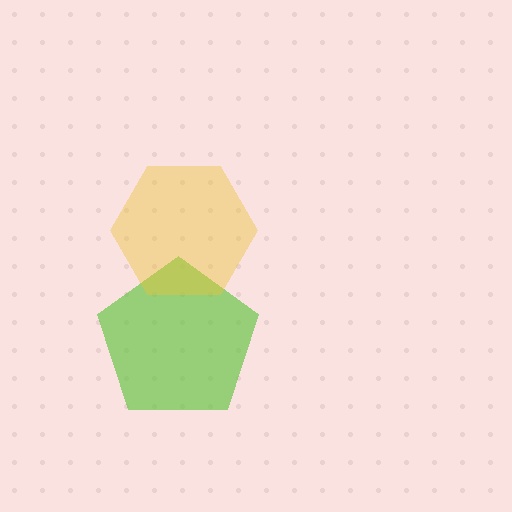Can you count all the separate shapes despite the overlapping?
Yes, there are 2 separate shapes.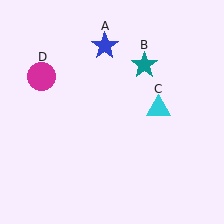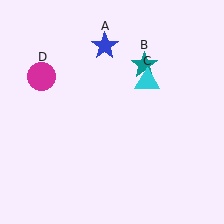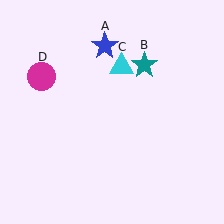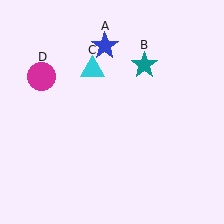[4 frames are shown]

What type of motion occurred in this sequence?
The cyan triangle (object C) rotated counterclockwise around the center of the scene.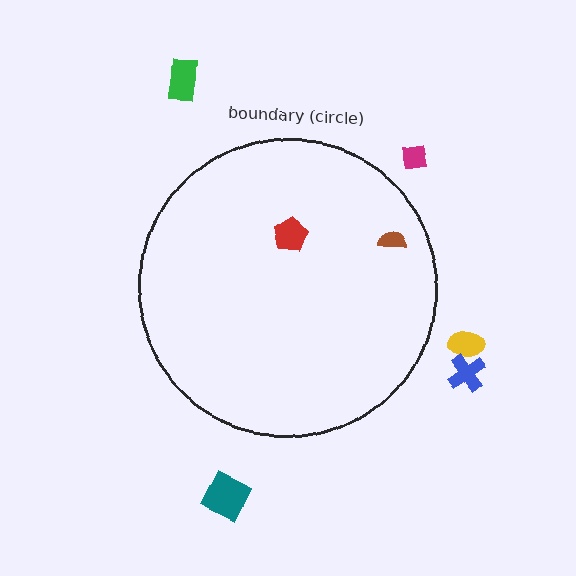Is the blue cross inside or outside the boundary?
Outside.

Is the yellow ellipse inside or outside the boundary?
Outside.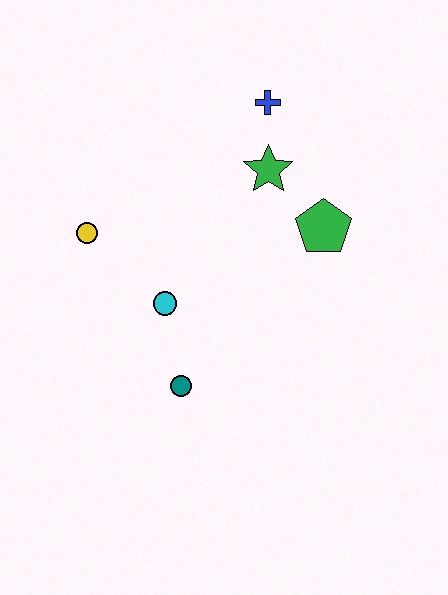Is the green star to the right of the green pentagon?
No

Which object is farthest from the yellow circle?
The green pentagon is farthest from the yellow circle.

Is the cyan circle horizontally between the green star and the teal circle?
No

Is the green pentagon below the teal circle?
No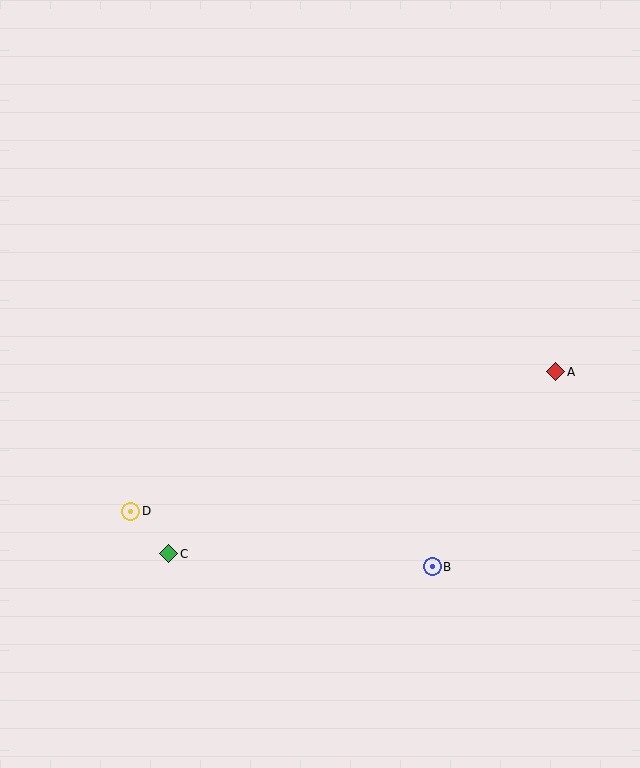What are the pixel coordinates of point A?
Point A is at (556, 372).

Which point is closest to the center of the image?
Point B at (432, 567) is closest to the center.